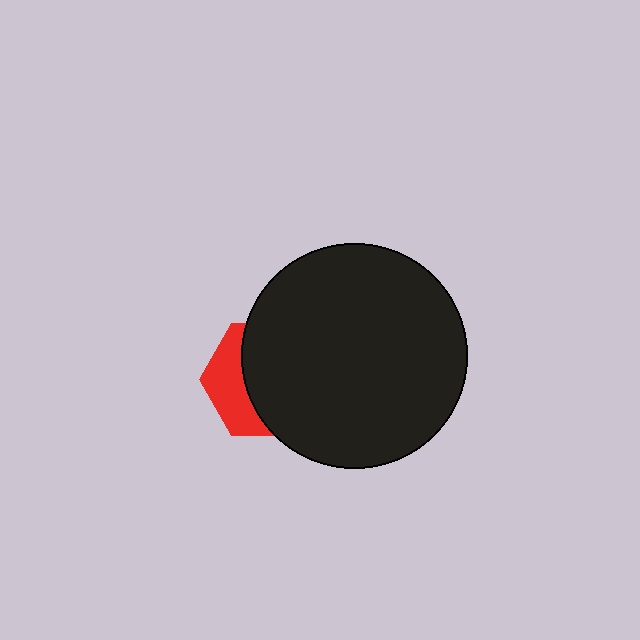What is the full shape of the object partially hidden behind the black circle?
The partially hidden object is a red hexagon.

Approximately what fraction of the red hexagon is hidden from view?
Roughly 65% of the red hexagon is hidden behind the black circle.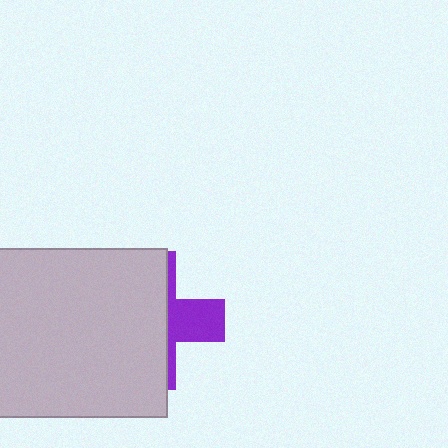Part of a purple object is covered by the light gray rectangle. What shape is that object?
It is a cross.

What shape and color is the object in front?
The object in front is a light gray rectangle.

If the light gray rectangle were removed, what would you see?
You would see the complete purple cross.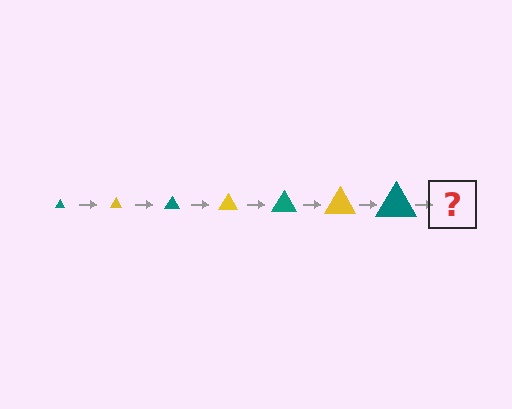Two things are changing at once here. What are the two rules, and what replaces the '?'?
The two rules are that the triangle grows larger each step and the color cycles through teal and yellow. The '?' should be a yellow triangle, larger than the previous one.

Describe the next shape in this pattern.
It should be a yellow triangle, larger than the previous one.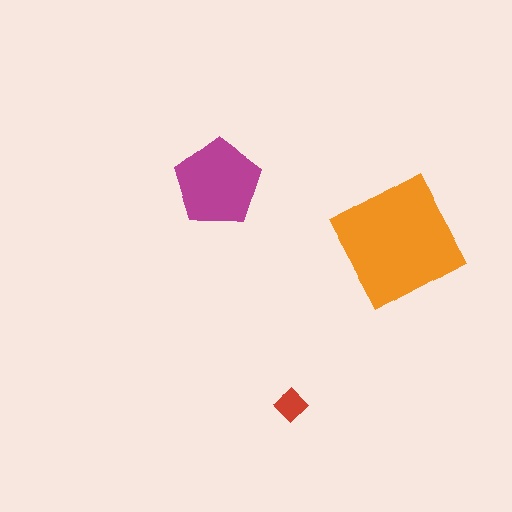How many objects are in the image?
There are 3 objects in the image.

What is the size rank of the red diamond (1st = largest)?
3rd.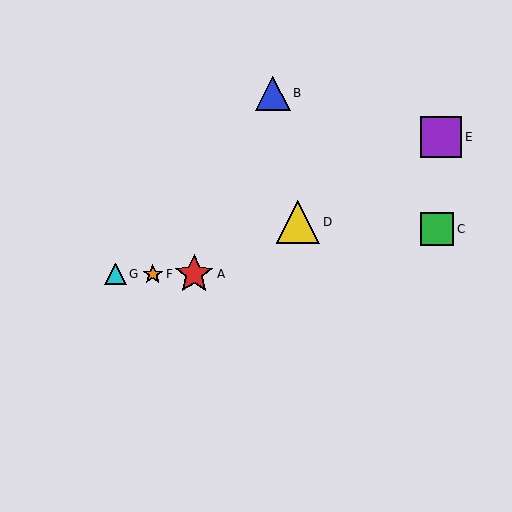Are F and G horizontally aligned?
Yes, both are at y≈274.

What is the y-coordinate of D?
Object D is at y≈222.